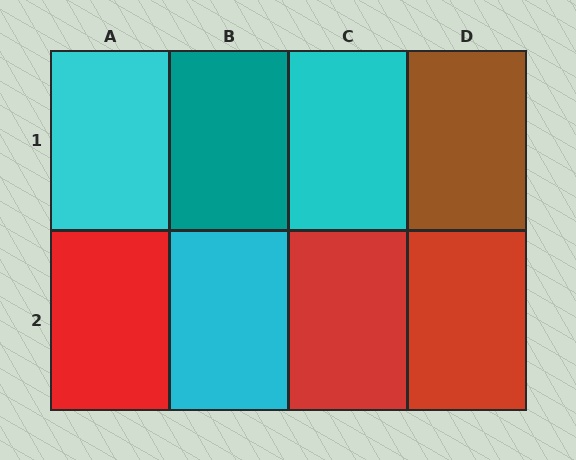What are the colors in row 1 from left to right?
Cyan, teal, cyan, brown.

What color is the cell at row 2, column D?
Red.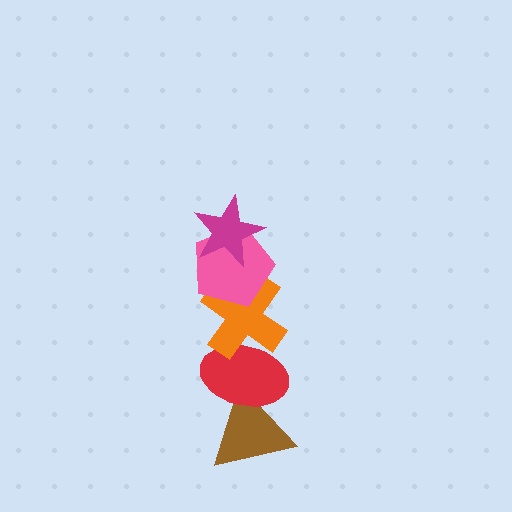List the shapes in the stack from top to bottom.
From top to bottom: the magenta star, the pink pentagon, the orange cross, the red ellipse, the brown triangle.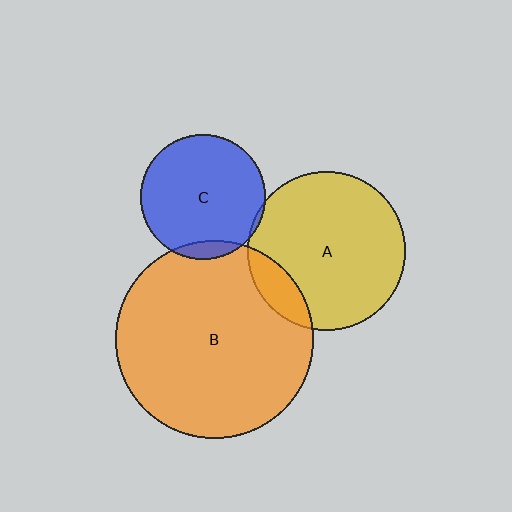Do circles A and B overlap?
Yes.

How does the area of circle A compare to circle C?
Approximately 1.6 times.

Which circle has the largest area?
Circle B (orange).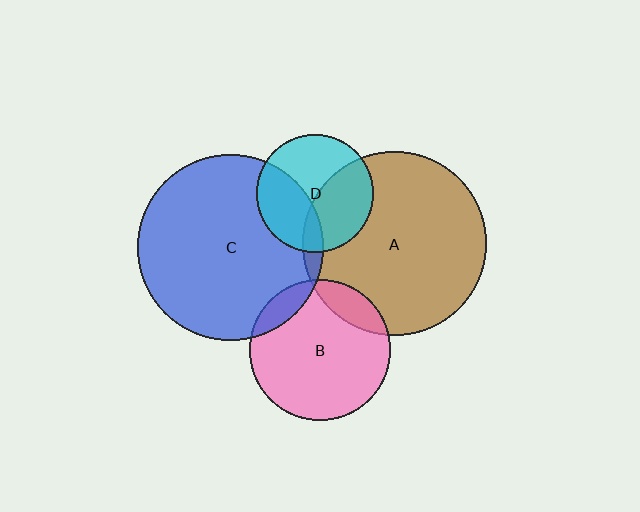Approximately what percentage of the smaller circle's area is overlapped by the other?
Approximately 35%.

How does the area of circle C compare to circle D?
Approximately 2.5 times.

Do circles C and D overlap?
Yes.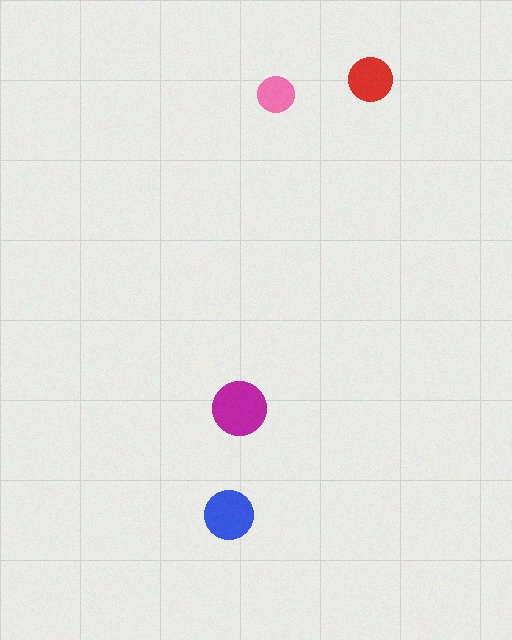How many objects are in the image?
There are 4 objects in the image.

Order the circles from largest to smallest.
the magenta one, the blue one, the red one, the pink one.